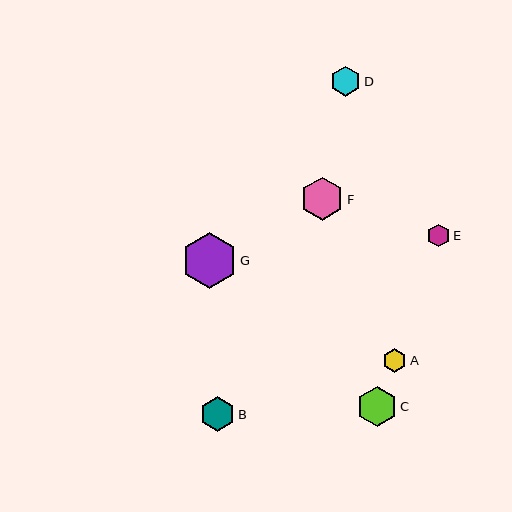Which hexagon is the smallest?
Hexagon E is the smallest with a size of approximately 22 pixels.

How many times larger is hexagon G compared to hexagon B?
Hexagon G is approximately 1.6 times the size of hexagon B.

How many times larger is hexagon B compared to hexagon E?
Hexagon B is approximately 1.6 times the size of hexagon E.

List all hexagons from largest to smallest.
From largest to smallest: G, F, C, B, D, A, E.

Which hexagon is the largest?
Hexagon G is the largest with a size of approximately 56 pixels.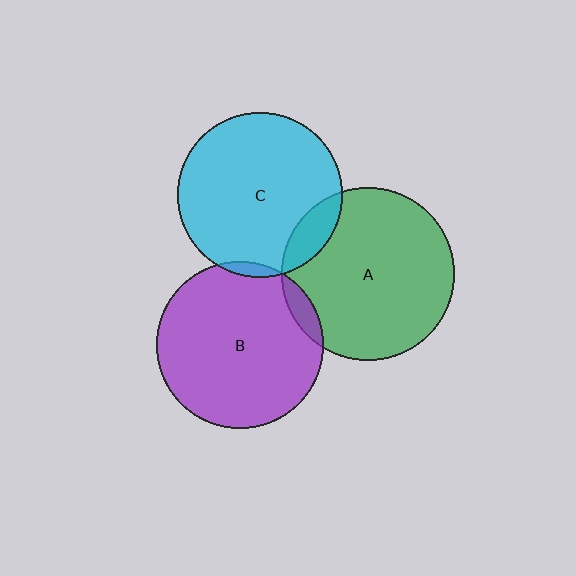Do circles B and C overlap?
Yes.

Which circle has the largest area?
Circle A (green).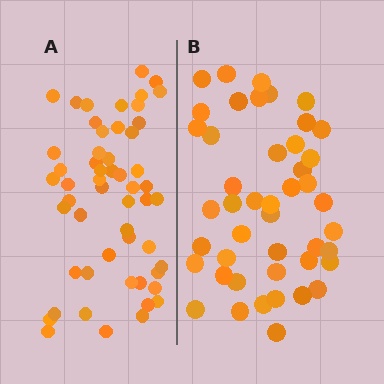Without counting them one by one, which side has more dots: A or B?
Region A (the left region) has more dots.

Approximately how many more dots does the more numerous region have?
Region A has roughly 8 or so more dots than region B.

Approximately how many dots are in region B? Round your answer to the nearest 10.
About 40 dots. (The exact count is 45, which rounds to 40.)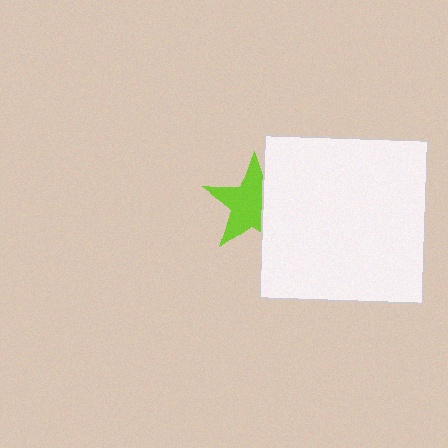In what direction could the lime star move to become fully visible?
The lime star could move left. That would shift it out from behind the white square entirely.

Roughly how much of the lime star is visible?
Most of it is visible (roughly 68%).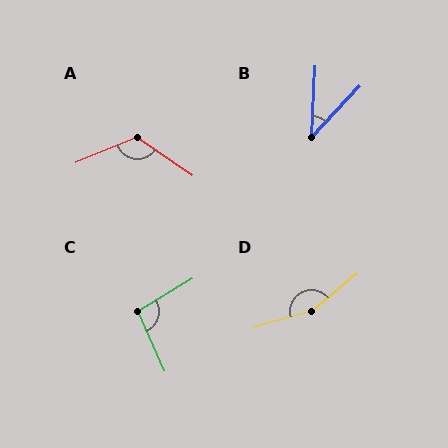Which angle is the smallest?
B, at approximately 41 degrees.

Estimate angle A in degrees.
Approximately 123 degrees.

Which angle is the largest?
D, at approximately 156 degrees.